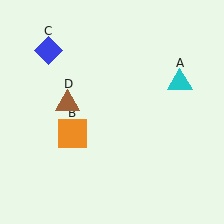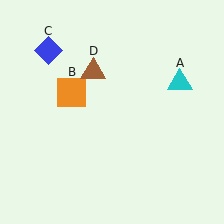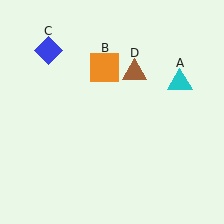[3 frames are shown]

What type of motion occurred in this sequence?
The orange square (object B), brown triangle (object D) rotated clockwise around the center of the scene.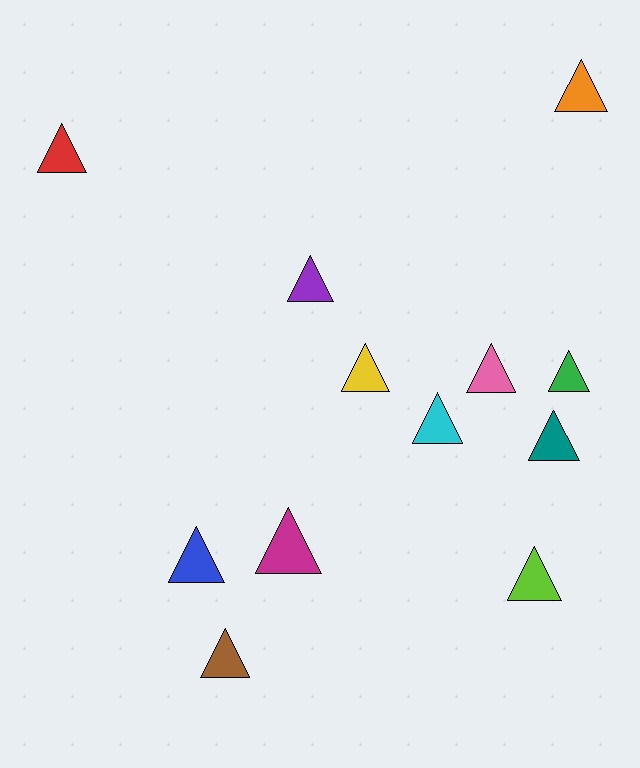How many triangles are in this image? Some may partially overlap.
There are 12 triangles.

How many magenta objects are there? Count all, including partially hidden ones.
There is 1 magenta object.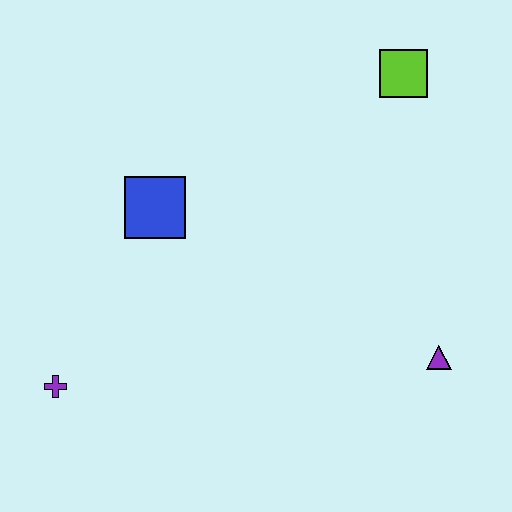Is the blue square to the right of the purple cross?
Yes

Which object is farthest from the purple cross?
The lime square is farthest from the purple cross.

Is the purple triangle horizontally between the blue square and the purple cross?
No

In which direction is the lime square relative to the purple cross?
The lime square is to the right of the purple cross.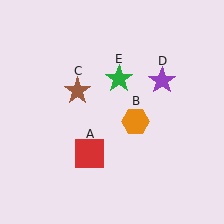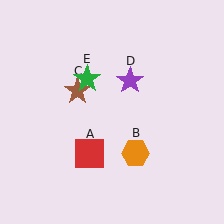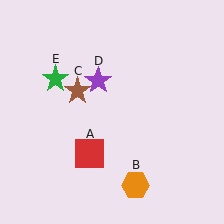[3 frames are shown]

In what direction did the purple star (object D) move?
The purple star (object D) moved left.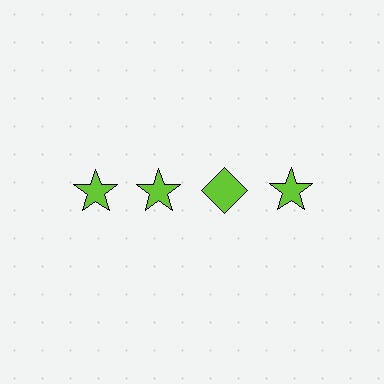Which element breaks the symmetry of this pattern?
The lime diamond in the top row, center column breaks the symmetry. All other shapes are lime stars.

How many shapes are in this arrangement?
There are 4 shapes arranged in a grid pattern.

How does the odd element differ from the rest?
It has a different shape: diamond instead of star.